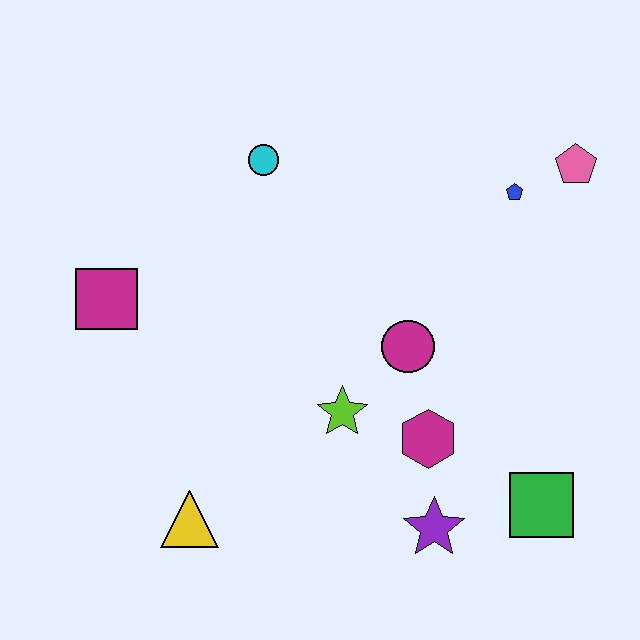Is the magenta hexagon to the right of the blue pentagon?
No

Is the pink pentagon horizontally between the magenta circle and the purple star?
No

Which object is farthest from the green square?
The magenta square is farthest from the green square.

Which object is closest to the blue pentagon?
The pink pentagon is closest to the blue pentagon.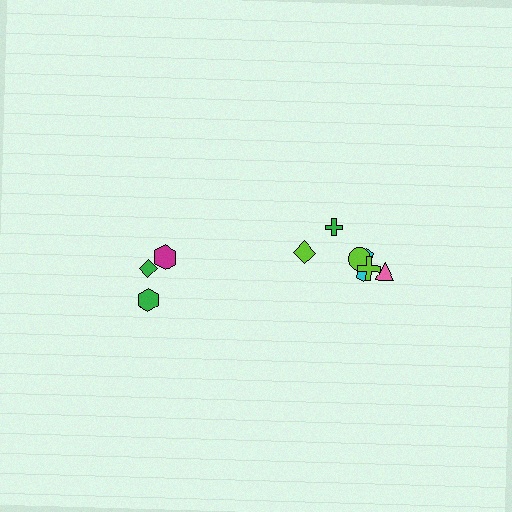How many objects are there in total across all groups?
There are 10 objects.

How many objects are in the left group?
There are 3 objects.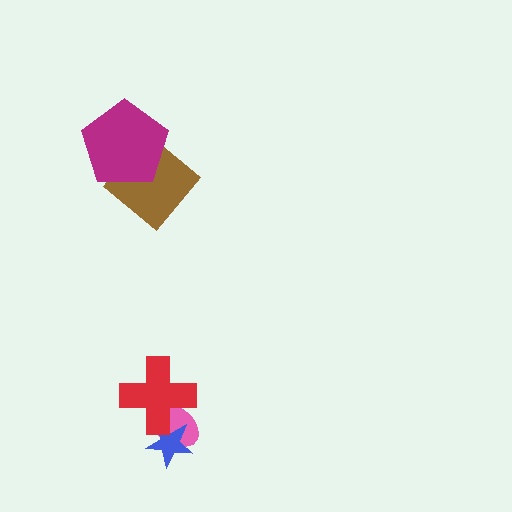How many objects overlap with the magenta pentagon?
1 object overlaps with the magenta pentagon.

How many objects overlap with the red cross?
2 objects overlap with the red cross.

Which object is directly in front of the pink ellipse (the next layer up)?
The blue star is directly in front of the pink ellipse.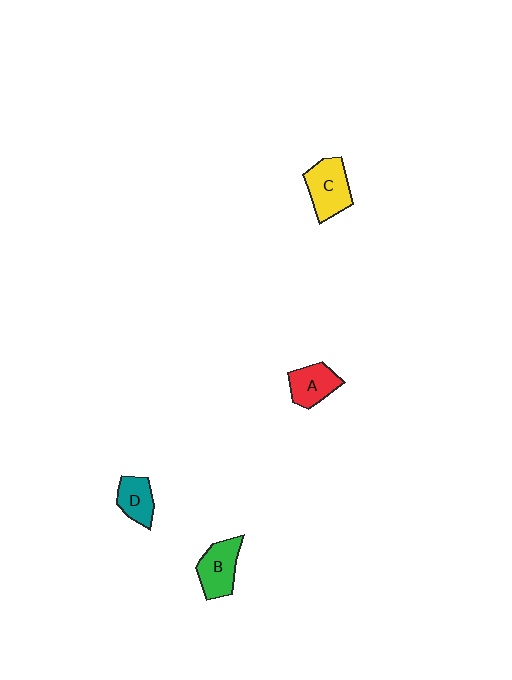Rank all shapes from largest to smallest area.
From largest to smallest: C (yellow), B (green), A (red), D (teal).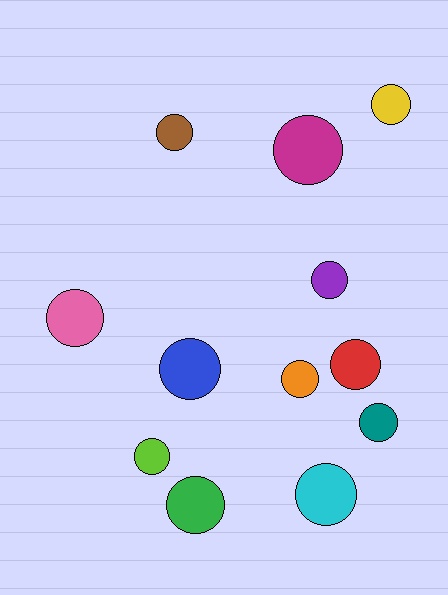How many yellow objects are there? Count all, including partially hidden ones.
There is 1 yellow object.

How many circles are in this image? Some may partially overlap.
There are 12 circles.